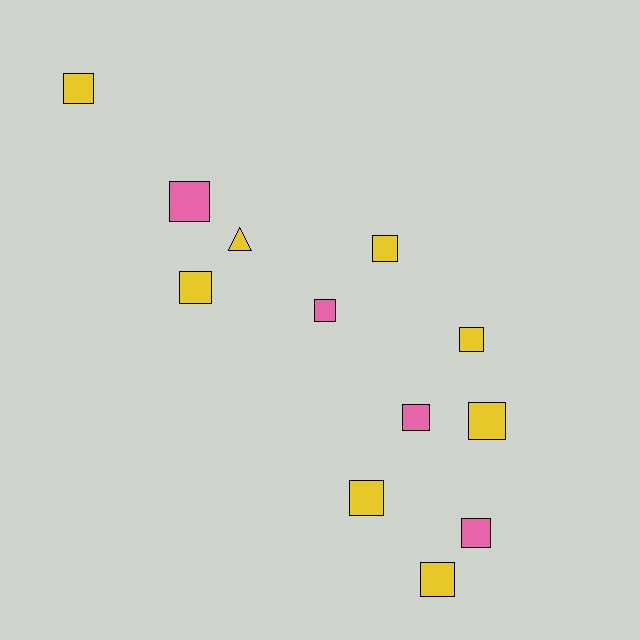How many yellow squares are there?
There are 7 yellow squares.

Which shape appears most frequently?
Square, with 11 objects.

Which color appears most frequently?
Yellow, with 8 objects.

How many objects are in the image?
There are 12 objects.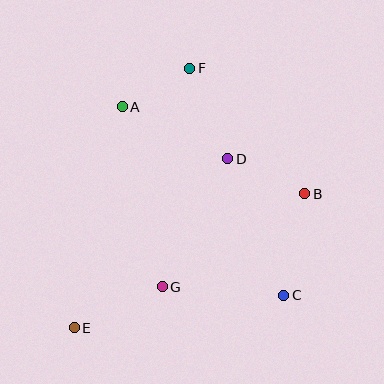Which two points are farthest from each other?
Points E and F are farthest from each other.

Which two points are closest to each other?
Points A and F are closest to each other.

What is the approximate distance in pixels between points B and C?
The distance between B and C is approximately 104 pixels.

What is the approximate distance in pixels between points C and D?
The distance between C and D is approximately 148 pixels.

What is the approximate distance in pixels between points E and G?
The distance between E and G is approximately 97 pixels.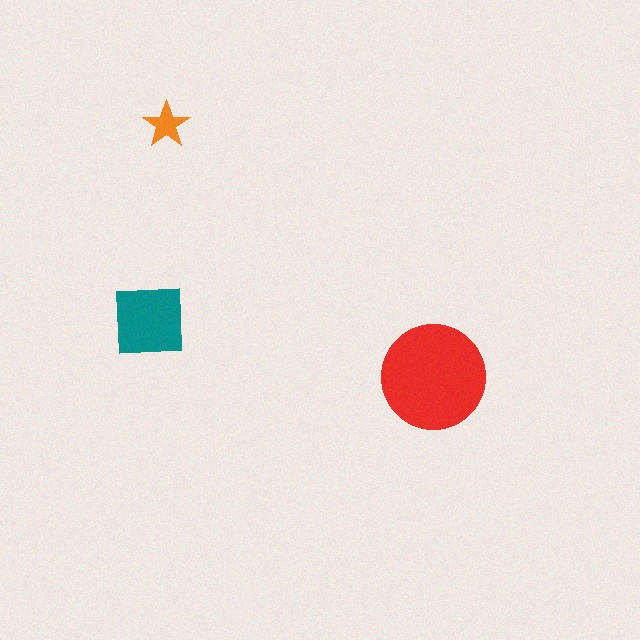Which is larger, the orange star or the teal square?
The teal square.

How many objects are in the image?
There are 3 objects in the image.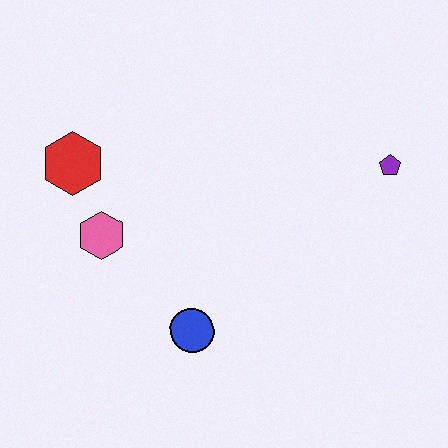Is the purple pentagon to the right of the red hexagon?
Yes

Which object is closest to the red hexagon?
The pink hexagon is closest to the red hexagon.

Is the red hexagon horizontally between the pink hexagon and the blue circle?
No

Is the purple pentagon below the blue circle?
No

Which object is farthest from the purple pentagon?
The red hexagon is farthest from the purple pentagon.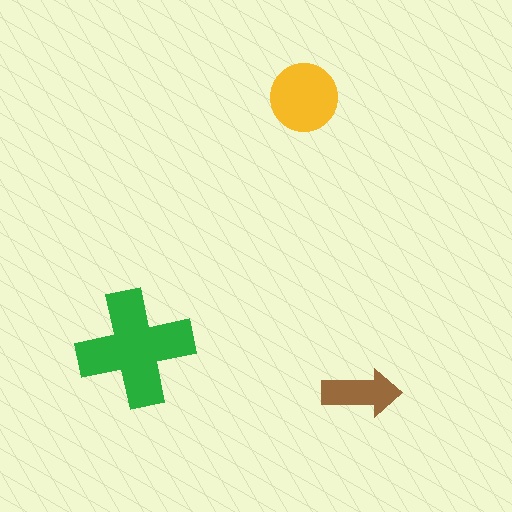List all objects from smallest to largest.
The brown arrow, the yellow circle, the green cross.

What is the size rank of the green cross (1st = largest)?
1st.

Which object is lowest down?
The brown arrow is bottommost.